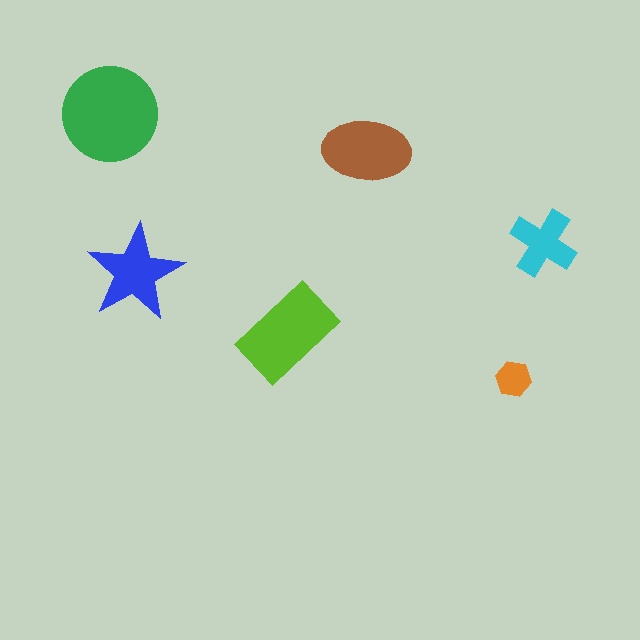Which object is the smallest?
The orange hexagon.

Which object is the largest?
The green circle.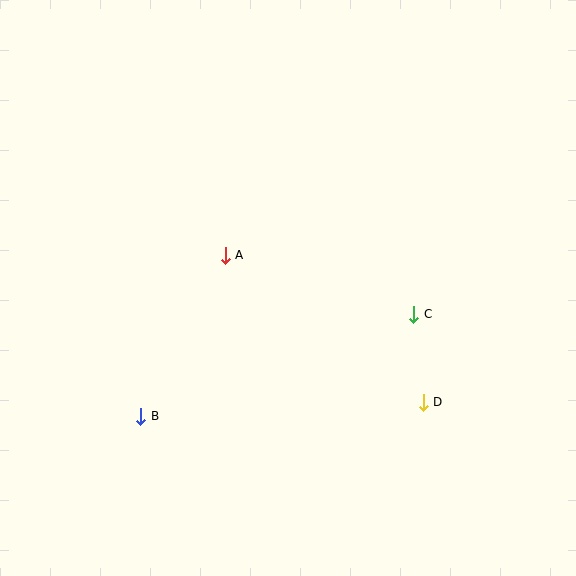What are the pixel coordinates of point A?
Point A is at (225, 255).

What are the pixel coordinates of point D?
Point D is at (423, 402).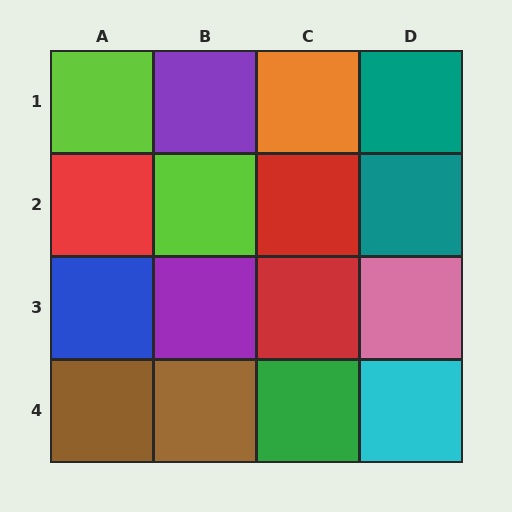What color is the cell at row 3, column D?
Pink.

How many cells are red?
3 cells are red.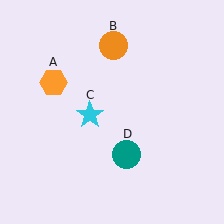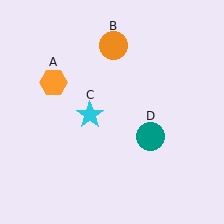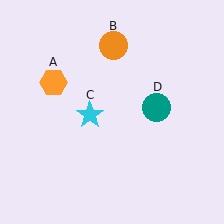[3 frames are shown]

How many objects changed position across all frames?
1 object changed position: teal circle (object D).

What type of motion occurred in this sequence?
The teal circle (object D) rotated counterclockwise around the center of the scene.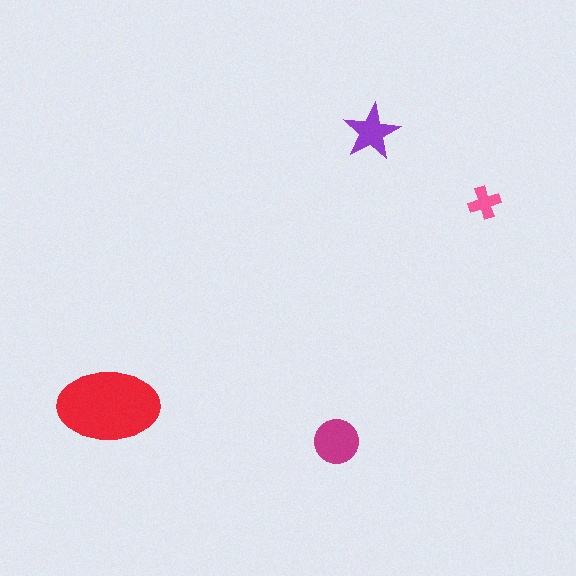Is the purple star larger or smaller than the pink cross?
Larger.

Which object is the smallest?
The pink cross.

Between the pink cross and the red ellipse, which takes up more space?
The red ellipse.